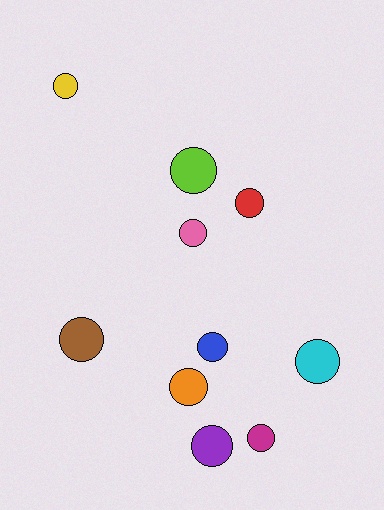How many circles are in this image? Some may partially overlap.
There are 10 circles.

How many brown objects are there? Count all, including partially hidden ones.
There is 1 brown object.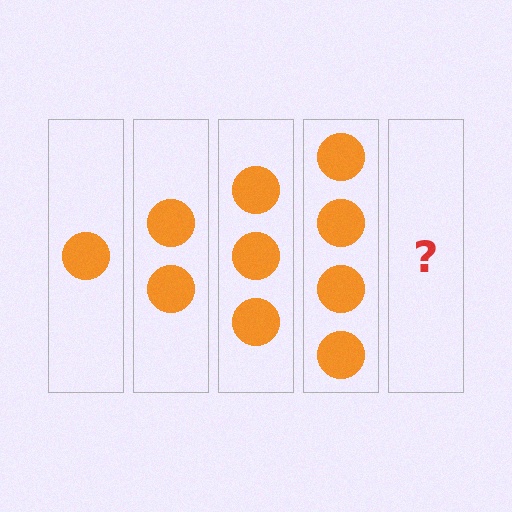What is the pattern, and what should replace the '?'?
The pattern is that each step adds one more circle. The '?' should be 5 circles.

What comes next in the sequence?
The next element should be 5 circles.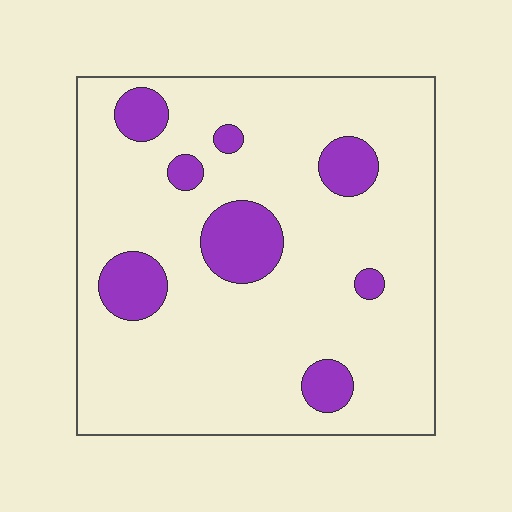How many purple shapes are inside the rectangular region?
8.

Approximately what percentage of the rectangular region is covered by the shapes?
Approximately 15%.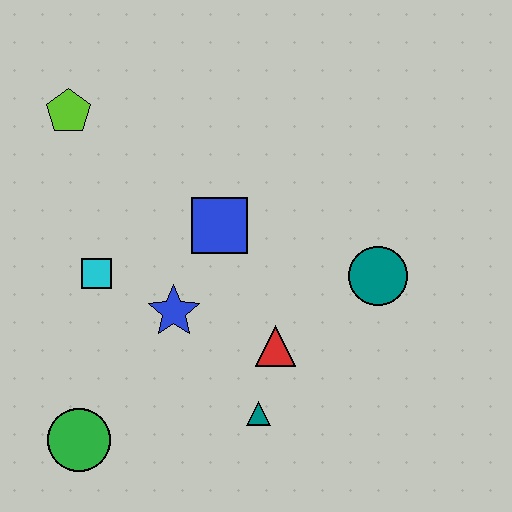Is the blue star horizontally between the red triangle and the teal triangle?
No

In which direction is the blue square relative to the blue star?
The blue square is above the blue star.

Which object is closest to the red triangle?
The teal triangle is closest to the red triangle.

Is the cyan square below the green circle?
No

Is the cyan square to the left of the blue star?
Yes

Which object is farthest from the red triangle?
The lime pentagon is farthest from the red triangle.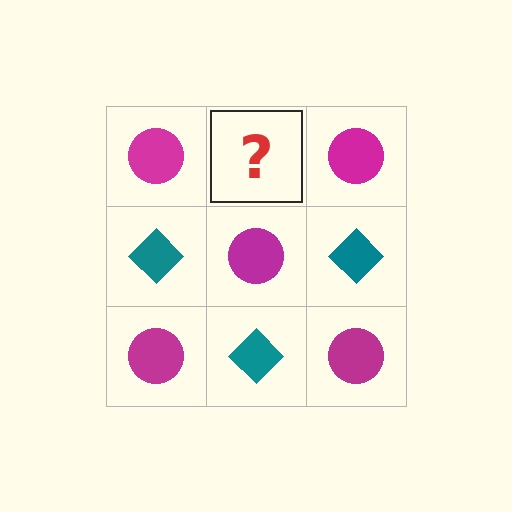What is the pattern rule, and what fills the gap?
The rule is that it alternates magenta circle and teal diamond in a checkerboard pattern. The gap should be filled with a teal diamond.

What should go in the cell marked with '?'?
The missing cell should contain a teal diamond.